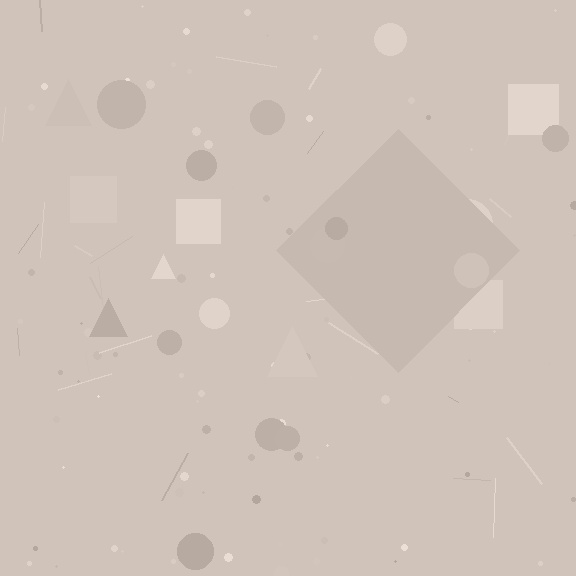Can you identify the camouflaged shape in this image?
The camouflaged shape is a diamond.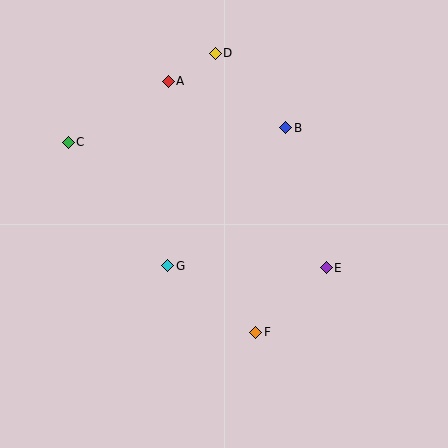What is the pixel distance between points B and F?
The distance between B and F is 207 pixels.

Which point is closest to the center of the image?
Point G at (168, 266) is closest to the center.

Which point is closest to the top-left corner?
Point C is closest to the top-left corner.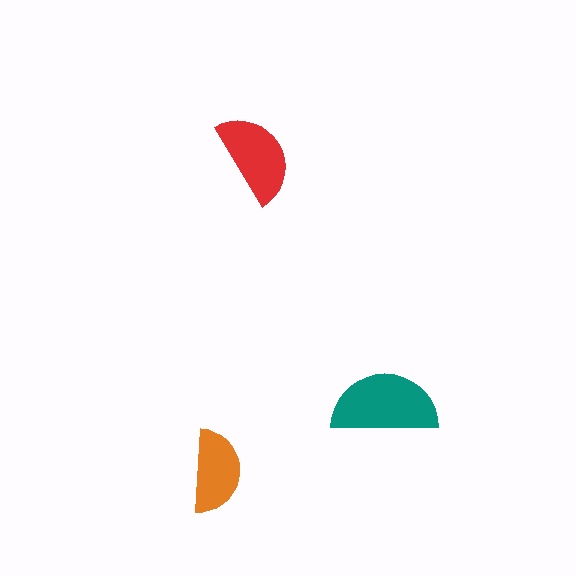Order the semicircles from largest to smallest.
the teal one, the red one, the orange one.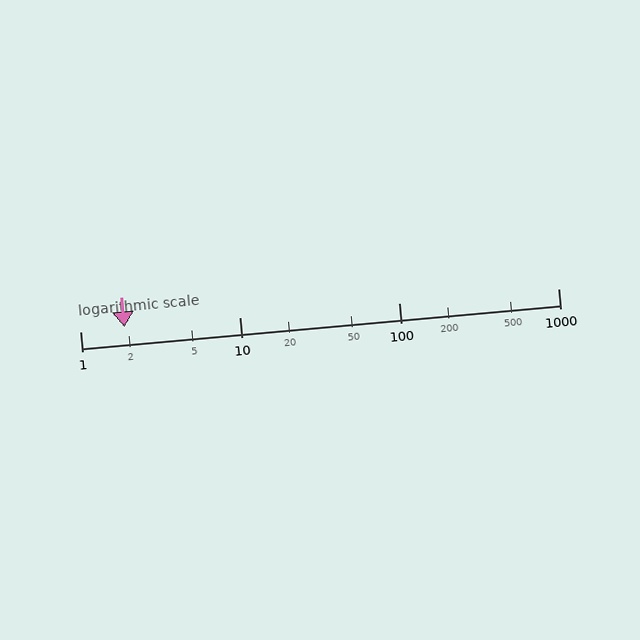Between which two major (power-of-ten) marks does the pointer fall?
The pointer is between 1 and 10.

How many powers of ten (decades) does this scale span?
The scale spans 3 decades, from 1 to 1000.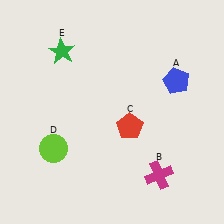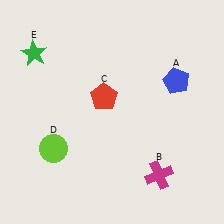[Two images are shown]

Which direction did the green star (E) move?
The green star (E) moved left.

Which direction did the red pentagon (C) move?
The red pentagon (C) moved up.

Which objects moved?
The objects that moved are: the red pentagon (C), the green star (E).